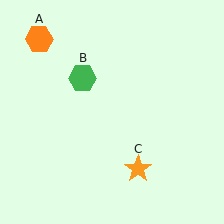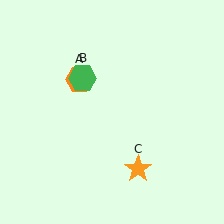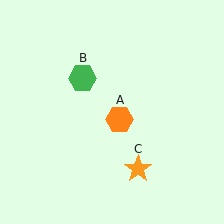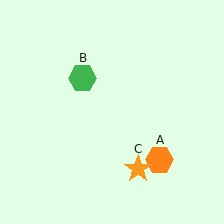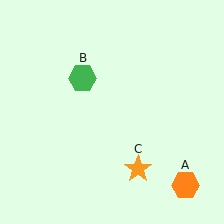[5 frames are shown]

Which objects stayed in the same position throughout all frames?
Green hexagon (object B) and orange star (object C) remained stationary.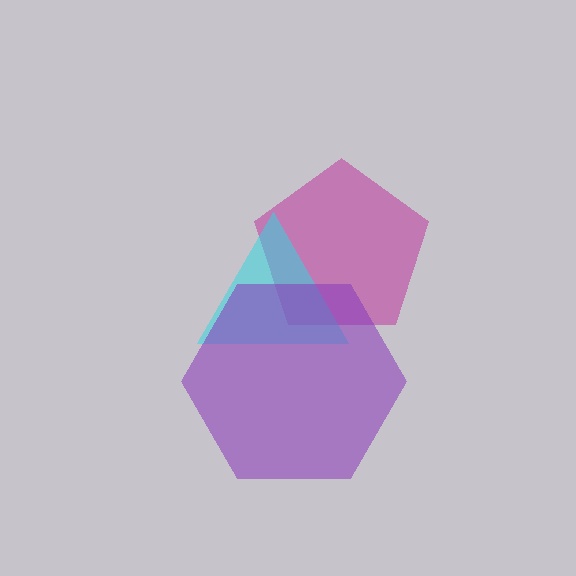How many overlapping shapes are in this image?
There are 3 overlapping shapes in the image.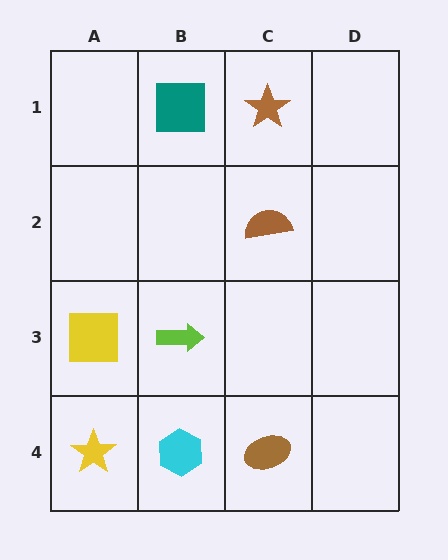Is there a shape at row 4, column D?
No, that cell is empty.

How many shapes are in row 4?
3 shapes.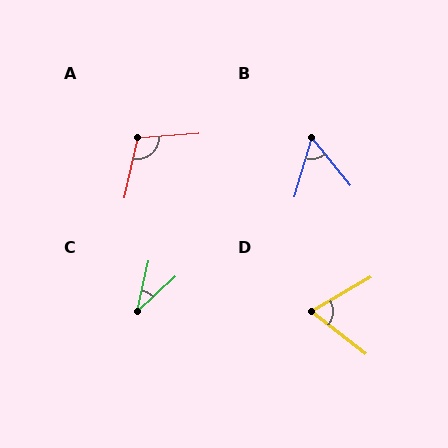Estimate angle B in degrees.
Approximately 56 degrees.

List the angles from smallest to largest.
C (34°), B (56°), D (69°), A (107°).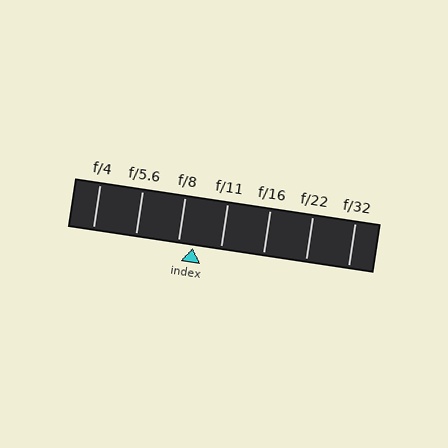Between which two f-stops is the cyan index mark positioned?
The index mark is between f/8 and f/11.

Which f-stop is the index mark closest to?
The index mark is closest to f/8.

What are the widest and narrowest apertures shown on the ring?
The widest aperture shown is f/4 and the narrowest is f/32.